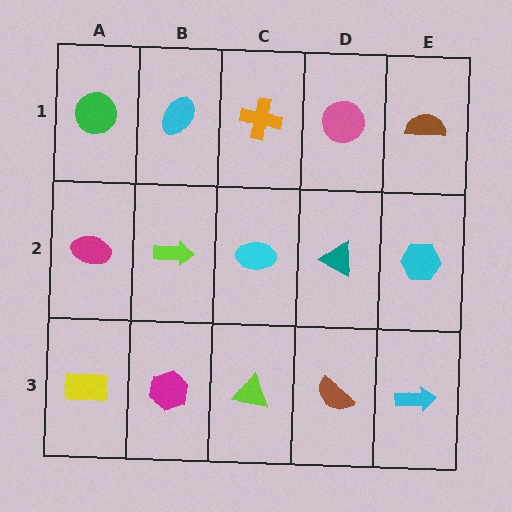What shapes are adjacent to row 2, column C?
An orange cross (row 1, column C), a lime triangle (row 3, column C), a lime arrow (row 2, column B), a teal triangle (row 2, column D).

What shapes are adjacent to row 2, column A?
A green circle (row 1, column A), a yellow rectangle (row 3, column A), a lime arrow (row 2, column B).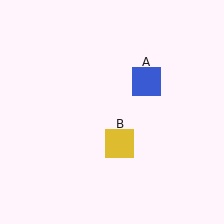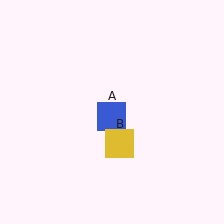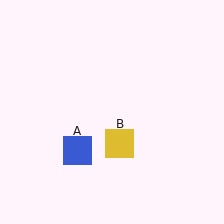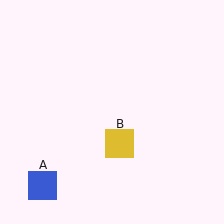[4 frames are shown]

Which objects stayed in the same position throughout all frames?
Yellow square (object B) remained stationary.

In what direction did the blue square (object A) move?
The blue square (object A) moved down and to the left.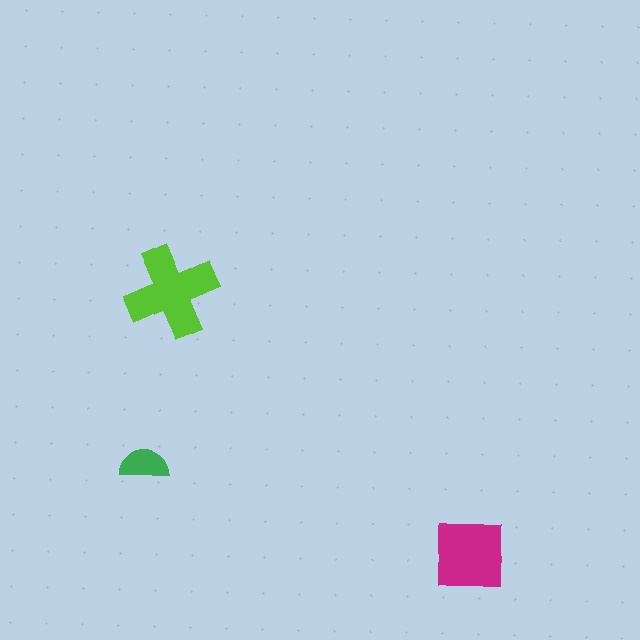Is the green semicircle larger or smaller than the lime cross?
Smaller.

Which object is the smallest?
The green semicircle.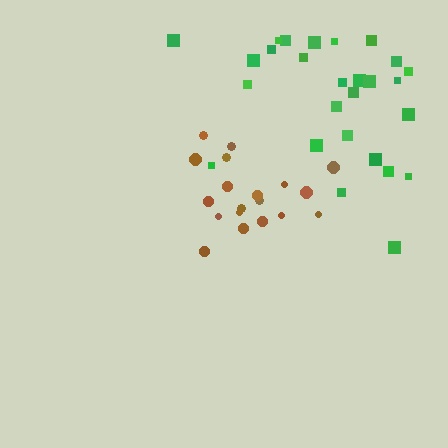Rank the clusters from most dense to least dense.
brown, green.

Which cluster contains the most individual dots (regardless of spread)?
Green (27).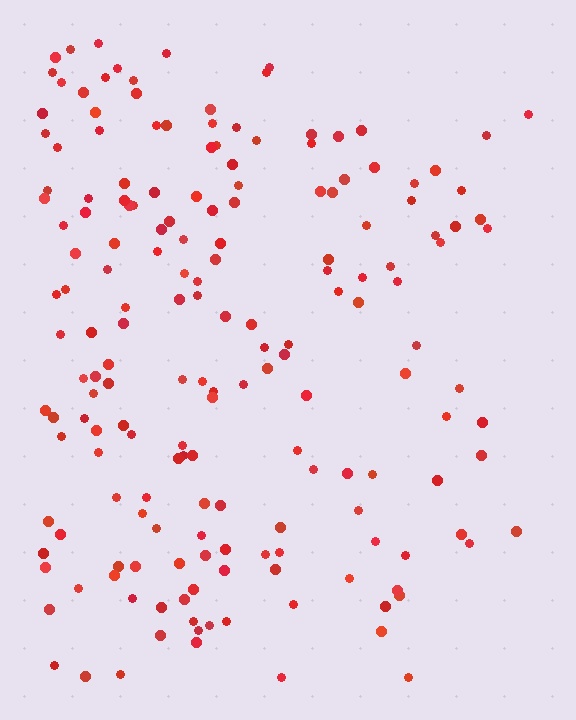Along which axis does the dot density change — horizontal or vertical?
Horizontal.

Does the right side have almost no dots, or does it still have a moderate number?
Still a moderate number, just noticeably fewer than the left.